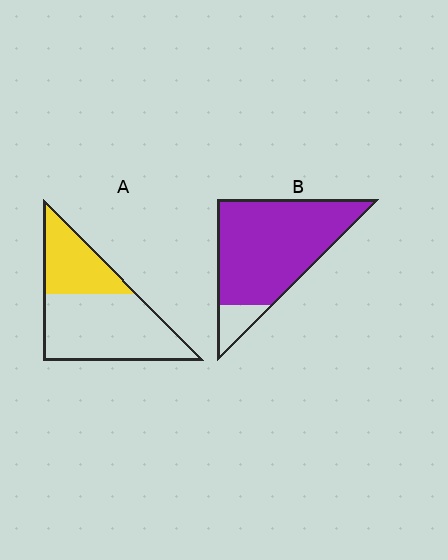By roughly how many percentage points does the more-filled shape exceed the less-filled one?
By roughly 55 percentage points (B over A).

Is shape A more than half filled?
No.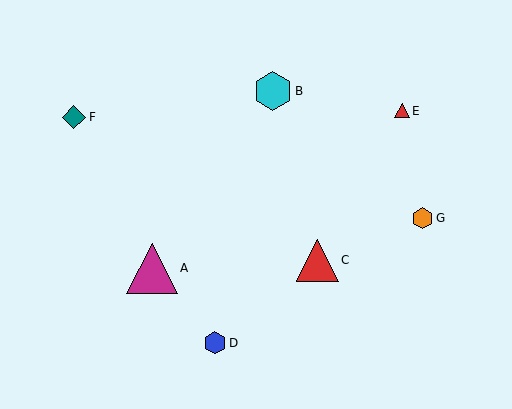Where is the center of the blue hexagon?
The center of the blue hexagon is at (215, 343).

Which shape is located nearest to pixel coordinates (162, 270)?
The magenta triangle (labeled A) at (152, 268) is nearest to that location.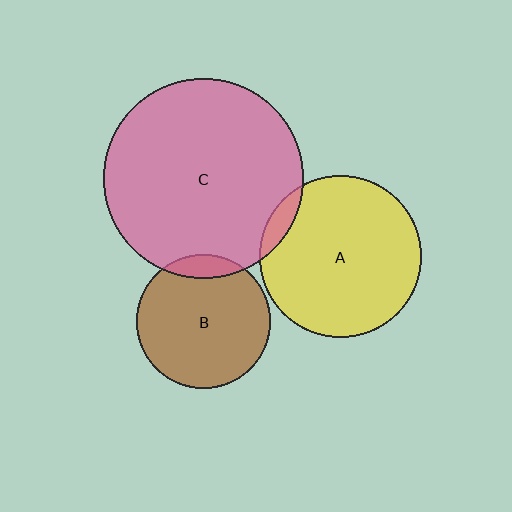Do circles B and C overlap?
Yes.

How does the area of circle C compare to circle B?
Approximately 2.2 times.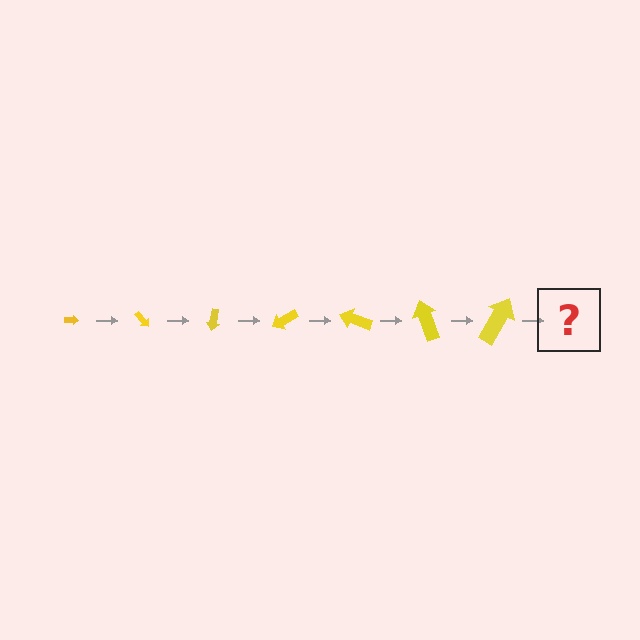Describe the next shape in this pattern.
It should be an arrow, larger than the previous one and rotated 350 degrees from the start.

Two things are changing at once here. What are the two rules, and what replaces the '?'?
The two rules are that the arrow grows larger each step and it rotates 50 degrees each step. The '?' should be an arrow, larger than the previous one and rotated 350 degrees from the start.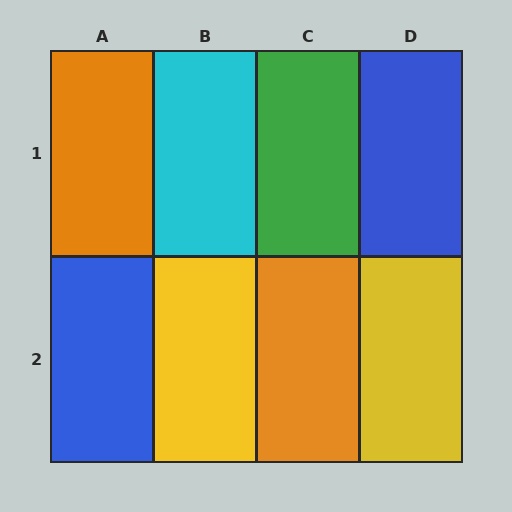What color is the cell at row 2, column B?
Yellow.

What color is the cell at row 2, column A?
Blue.